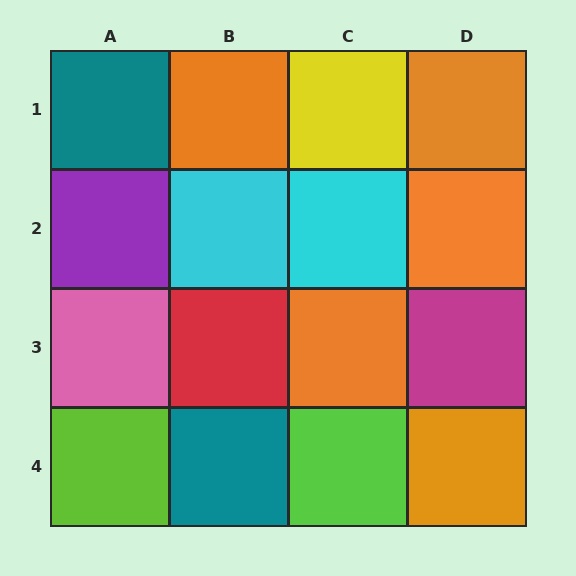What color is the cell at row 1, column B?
Orange.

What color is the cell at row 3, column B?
Red.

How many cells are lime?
2 cells are lime.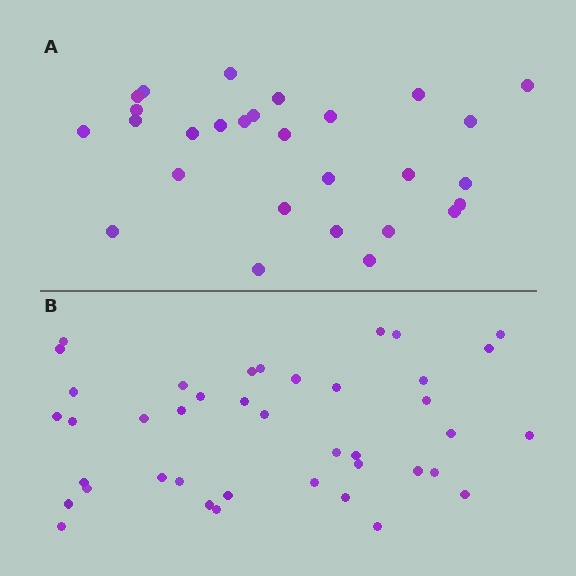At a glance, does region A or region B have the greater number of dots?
Region B (the bottom region) has more dots.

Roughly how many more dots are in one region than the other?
Region B has approximately 15 more dots than region A.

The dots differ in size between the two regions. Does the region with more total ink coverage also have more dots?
No. Region A has more total ink coverage because its dots are larger, but region B actually contains more individual dots. Total area can be misleading — the number of items is what matters here.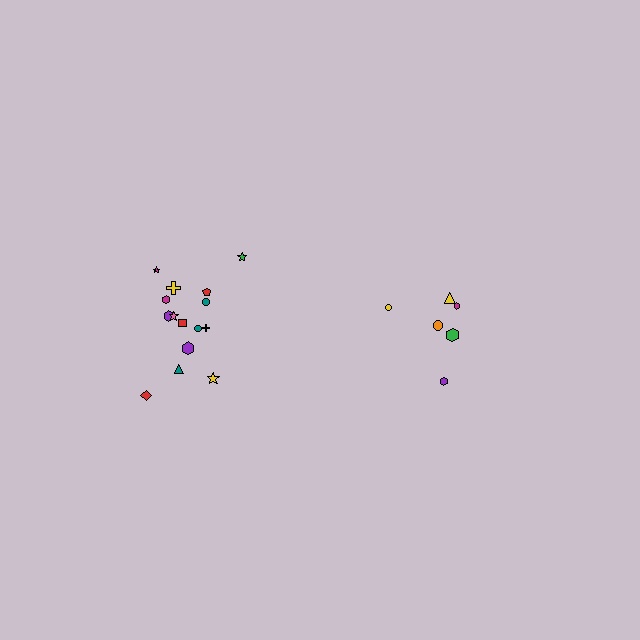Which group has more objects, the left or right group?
The left group.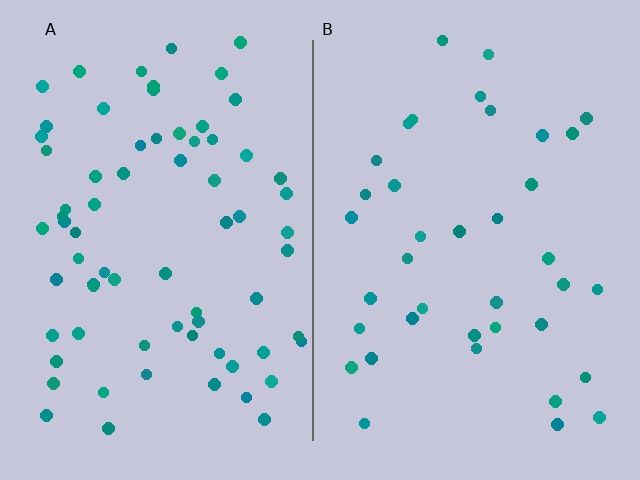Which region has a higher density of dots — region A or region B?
A (the left).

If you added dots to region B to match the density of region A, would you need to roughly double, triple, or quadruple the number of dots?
Approximately double.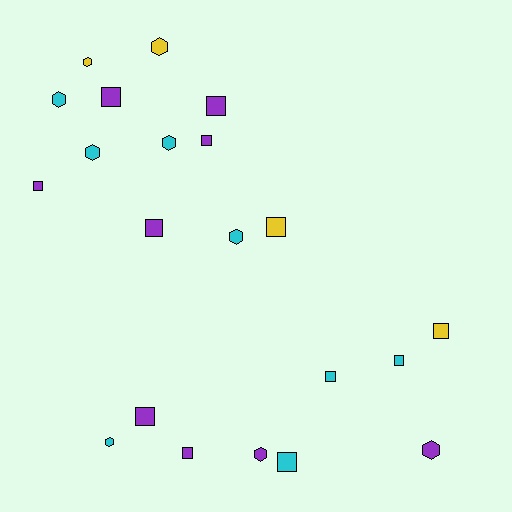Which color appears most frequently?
Purple, with 9 objects.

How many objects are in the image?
There are 21 objects.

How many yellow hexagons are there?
There are 2 yellow hexagons.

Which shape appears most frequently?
Square, with 12 objects.